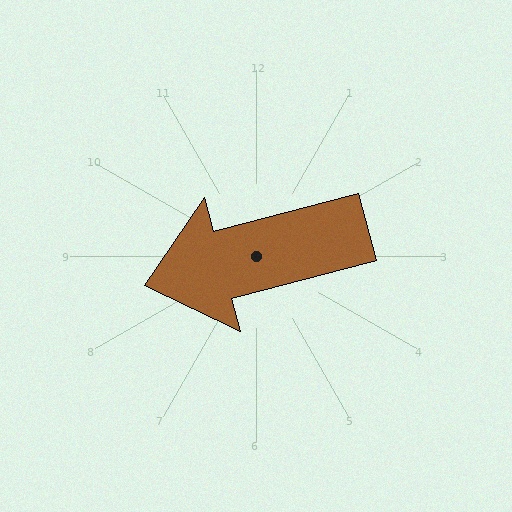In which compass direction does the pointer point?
West.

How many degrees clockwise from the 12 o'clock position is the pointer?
Approximately 255 degrees.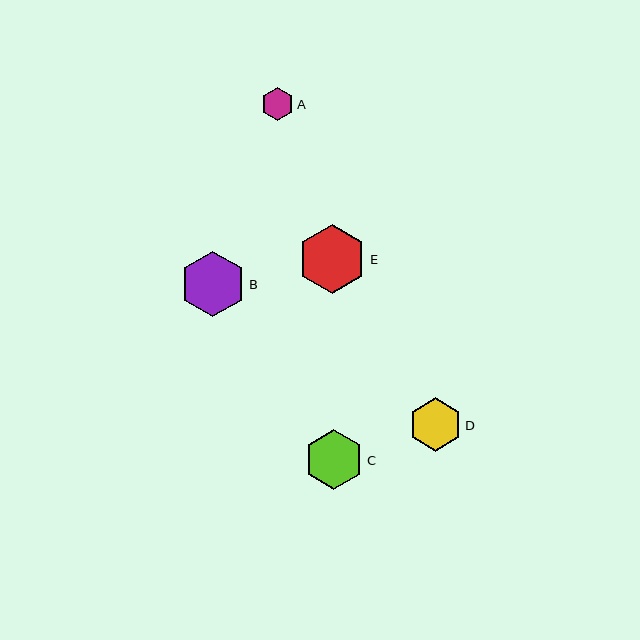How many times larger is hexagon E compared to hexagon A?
Hexagon E is approximately 2.1 times the size of hexagon A.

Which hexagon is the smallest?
Hexagon A is the smallest with a size of approximately 33 pixels.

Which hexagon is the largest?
Hexagon E is the largest with a size of approximately 69 pixels.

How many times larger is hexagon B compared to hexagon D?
Hexagon B is approximately 1.2 times the size of hexagon D.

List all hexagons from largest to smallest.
From largest to smallest: E, B, C, D, A.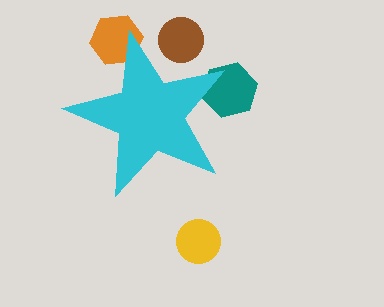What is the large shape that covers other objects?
A cyan star.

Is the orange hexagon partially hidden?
Yes, the orange hexagon is partially hidden behind the cyan star.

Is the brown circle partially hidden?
Yes, the brown circle is partially hidden behind the cyan star.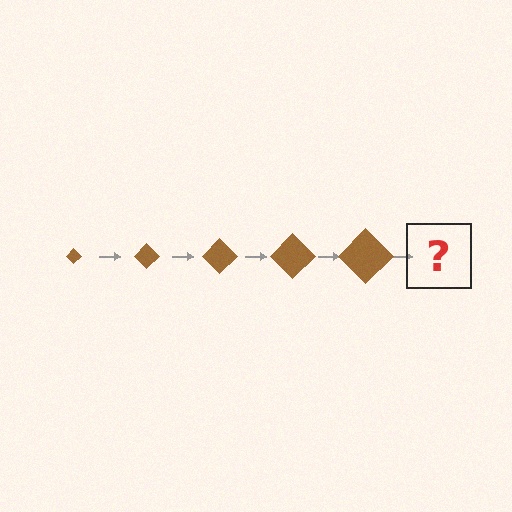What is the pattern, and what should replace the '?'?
The pattern is that the diamond gets progressively larger each step. The '?' should be a brown diamond, larger than the previous one.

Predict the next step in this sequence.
The next step is a brown diamond, larger than the previous one.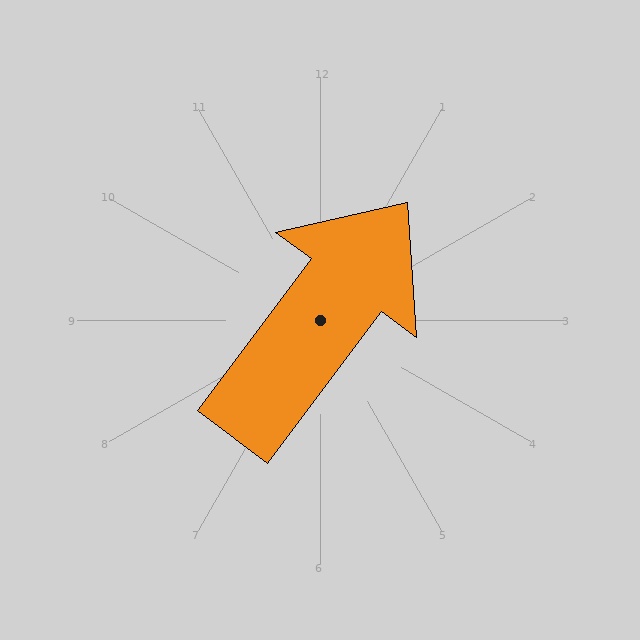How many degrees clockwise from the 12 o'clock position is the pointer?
Approximately 37 degrees.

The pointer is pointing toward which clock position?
Roughly 1 o'clock.